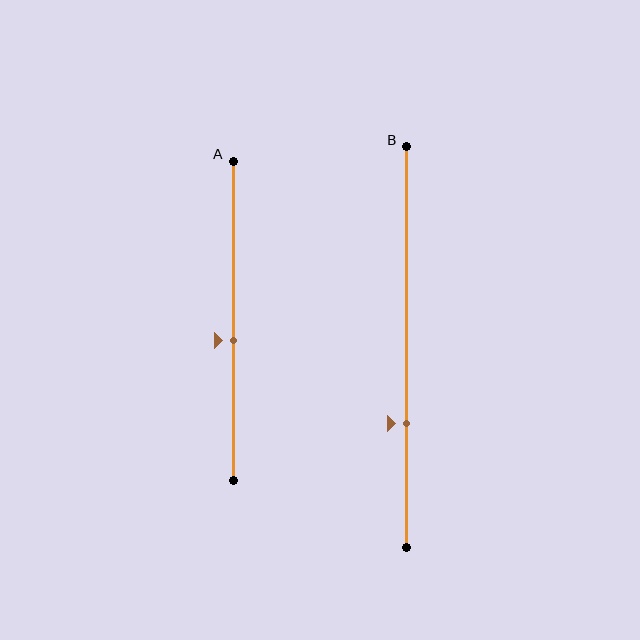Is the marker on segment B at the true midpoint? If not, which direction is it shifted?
No, the marker on segment B is shifted downward by about 19% of the segment length.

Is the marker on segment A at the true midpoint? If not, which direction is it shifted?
No, the marker on segment A is shifted downward by about 6% of the segment length.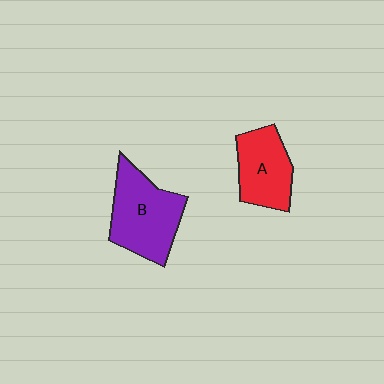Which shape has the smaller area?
Shape A (red).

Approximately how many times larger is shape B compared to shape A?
Approximately 1.3 times.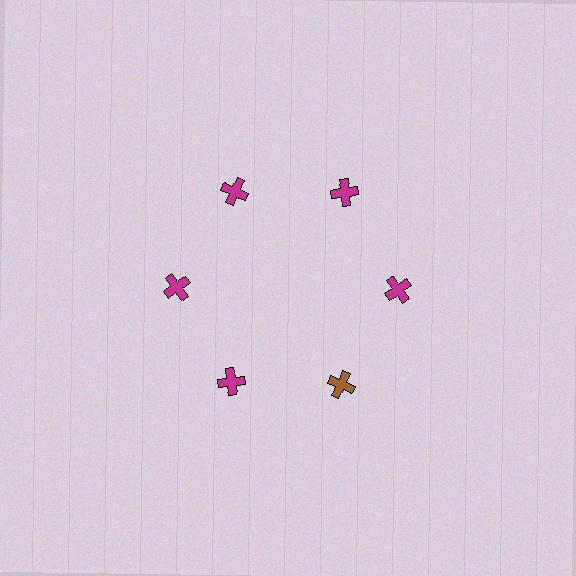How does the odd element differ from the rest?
It has a different color: brown instead of magenta.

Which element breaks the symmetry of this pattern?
The brown cross at roughly the 5 o'clock position breaks the symmetry. All other shapes are magenta crosses.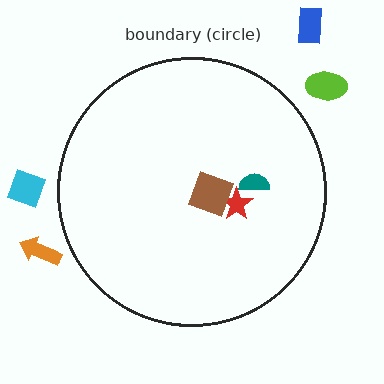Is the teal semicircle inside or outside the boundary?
Inside.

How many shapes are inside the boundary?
3 inside, 4 outside.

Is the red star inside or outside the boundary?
Inside.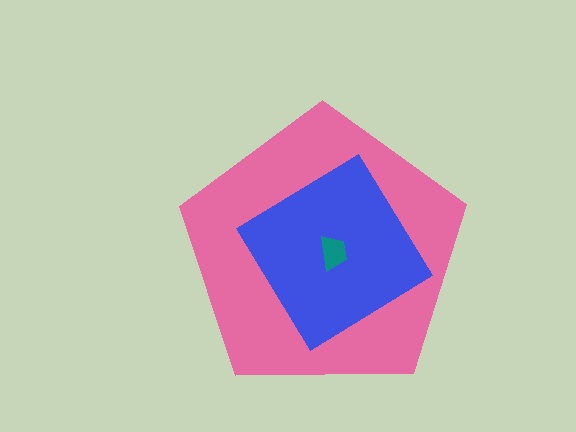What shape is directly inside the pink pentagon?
The blue diamond.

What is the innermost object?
The teal trapezoid.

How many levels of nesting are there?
3.